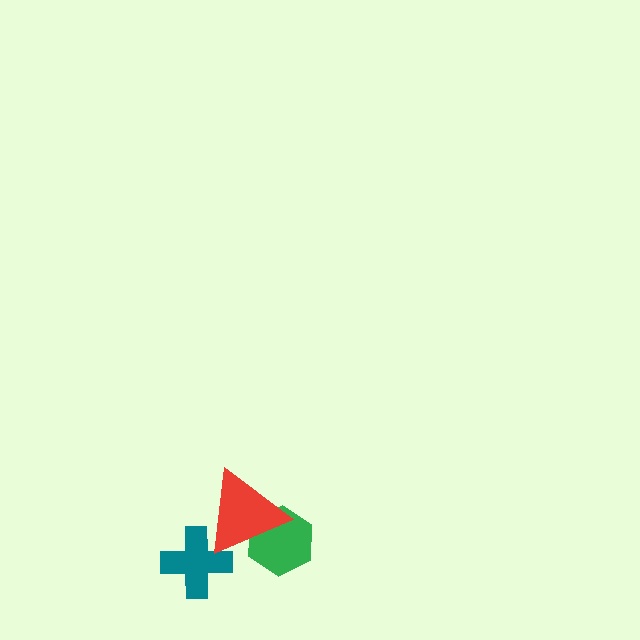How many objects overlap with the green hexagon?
1 object overlaps with the green hexagon.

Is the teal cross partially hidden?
Yes, it is partially covered by another shape.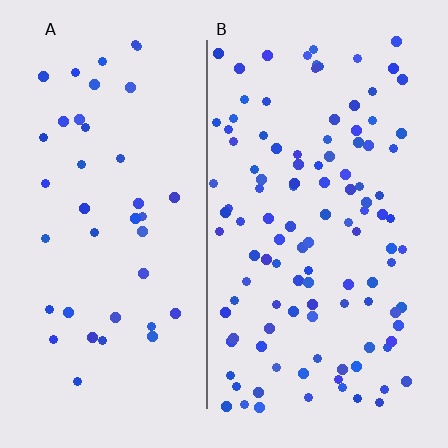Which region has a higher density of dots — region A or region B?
B (the right).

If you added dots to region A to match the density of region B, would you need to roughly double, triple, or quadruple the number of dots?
Approximately triple.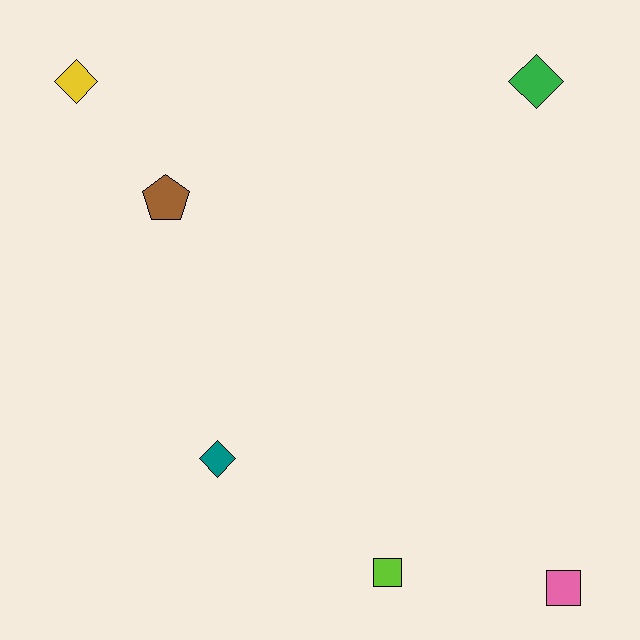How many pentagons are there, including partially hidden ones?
There is 1 pentagon.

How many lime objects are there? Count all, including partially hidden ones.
There is 1 lime object.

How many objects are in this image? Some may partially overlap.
There are 6 objects.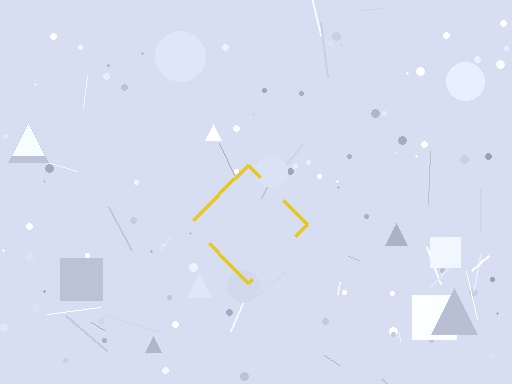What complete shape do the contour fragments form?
The contour fragments form a diamond.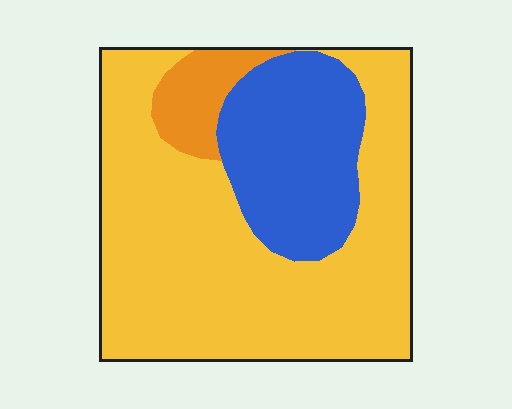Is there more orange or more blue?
Blue.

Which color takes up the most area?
Yellow, at roughly 65%.